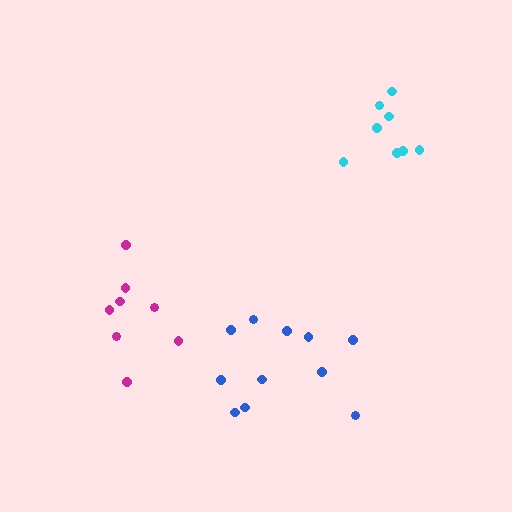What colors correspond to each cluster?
The clusters are colored: blue, cyan, magenta.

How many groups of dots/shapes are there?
There are 3 groups.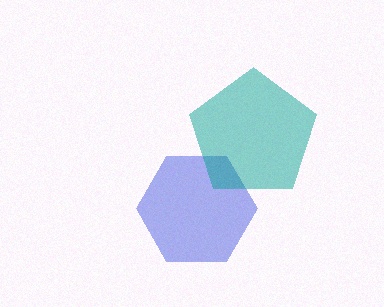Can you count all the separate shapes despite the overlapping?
Yes, there are 2 separate shapes.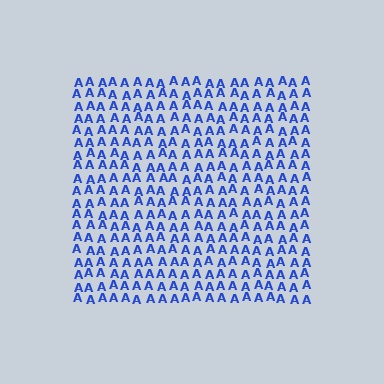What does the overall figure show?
The overall figure shows a square.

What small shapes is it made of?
It is made of small letter A's.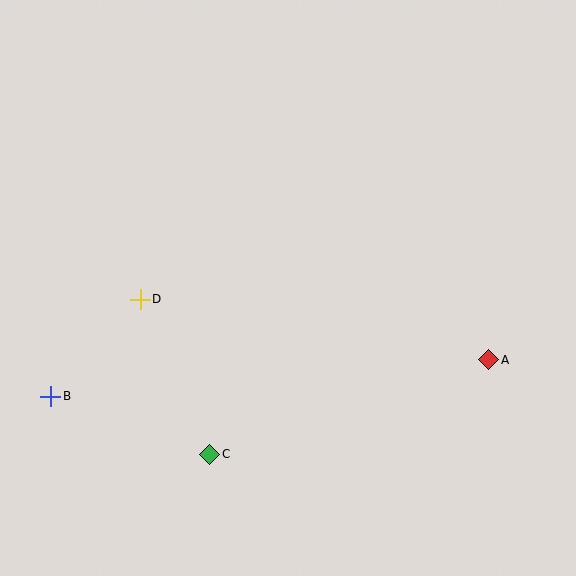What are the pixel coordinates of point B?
Point B is at (51, 396).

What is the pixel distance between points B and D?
The distance between B and D is 132 pixels.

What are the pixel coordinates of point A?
Point A is at (489, 360).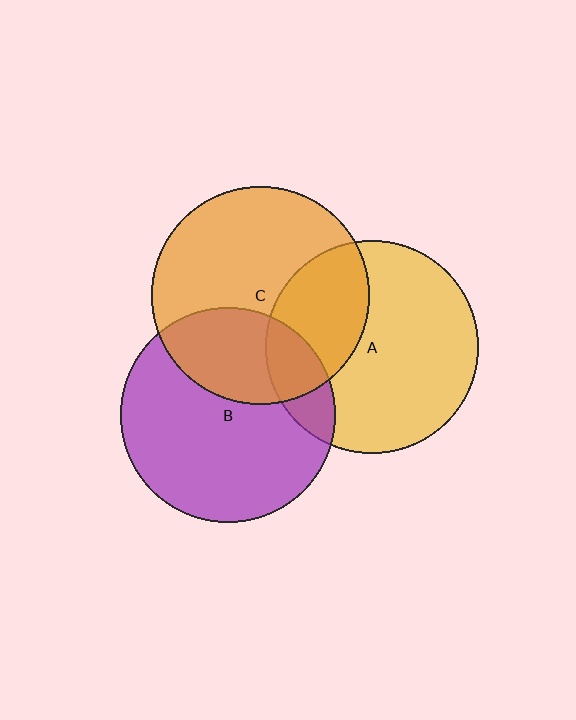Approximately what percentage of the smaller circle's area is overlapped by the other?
Approximately 30%.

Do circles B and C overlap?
Yes.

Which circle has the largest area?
Circle C (orange).